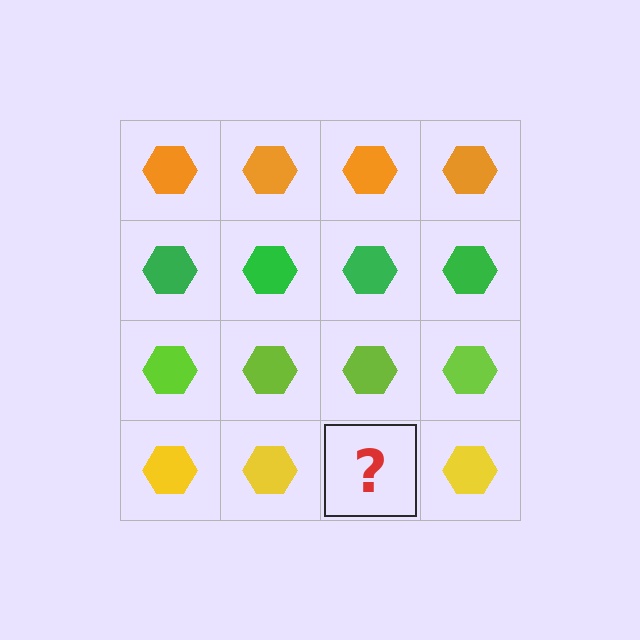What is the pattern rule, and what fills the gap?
The rule is that each row has a consistent color. The gap should be filled with a yellow hexagon.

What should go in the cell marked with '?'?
The missing cell should contain a yellow hexagon.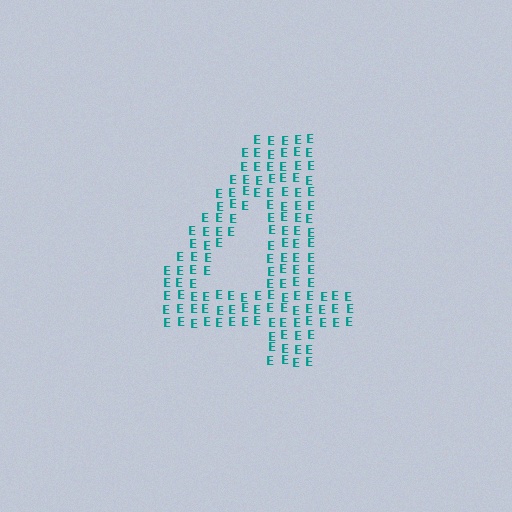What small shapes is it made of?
It is made of small letter E's.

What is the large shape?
The large shape is the digit 4.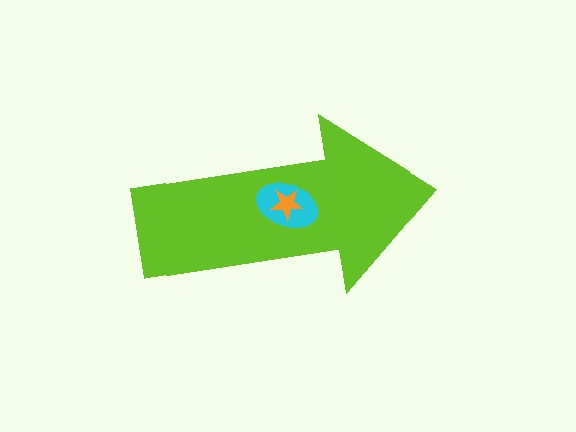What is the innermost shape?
The orange star.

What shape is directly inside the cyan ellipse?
The orange star.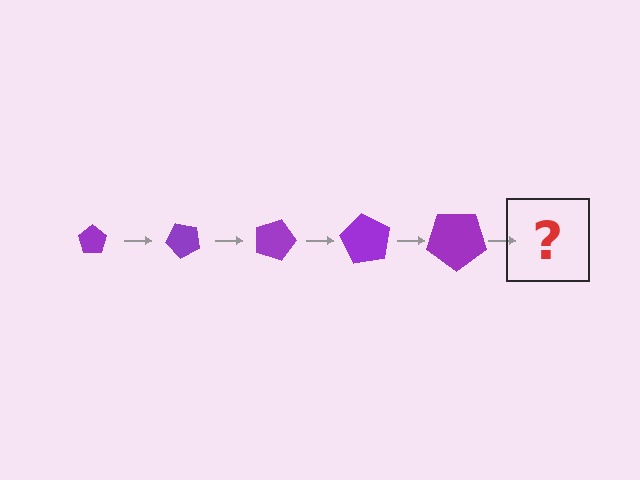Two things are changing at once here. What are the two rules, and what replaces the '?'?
The two rules are that the pentagon grows larger each step and it rotates 45 degrees each step. The '?' should be a pentagon, larger than the previous one and rotated 225 degrees from the start.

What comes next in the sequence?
The next element should be a pentagon, larger than the previous one and rotated 225 degrees from the start.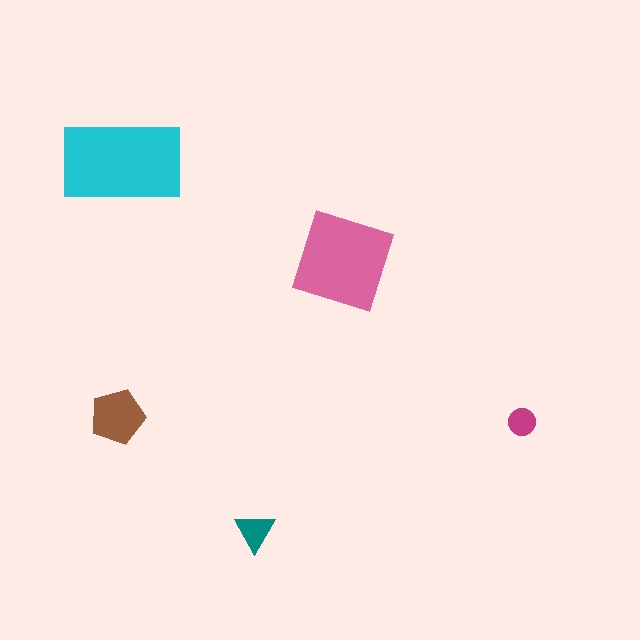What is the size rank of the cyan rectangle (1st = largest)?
1st.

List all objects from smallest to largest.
The magenta circle, the teal triangle, the brown pentagon, the pink diamond, the cyan rectangle.